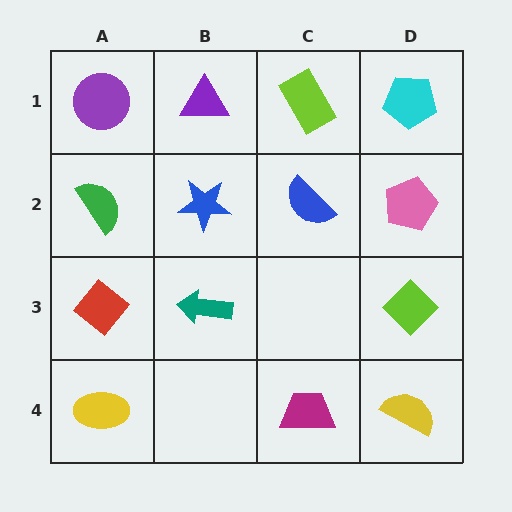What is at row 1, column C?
A lime rectangle.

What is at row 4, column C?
A magenta trapezoid.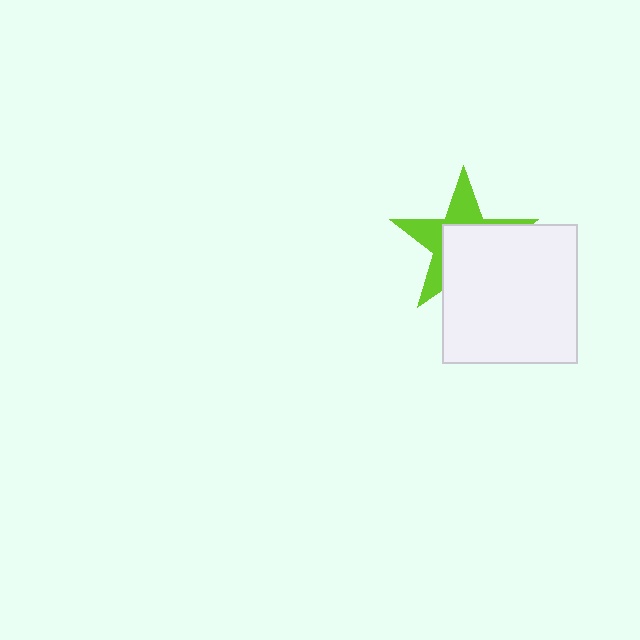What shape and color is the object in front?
The object in front is a white rectangle.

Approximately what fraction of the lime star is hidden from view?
Roughly 57% of the lime star is hidden behind the white rectangle.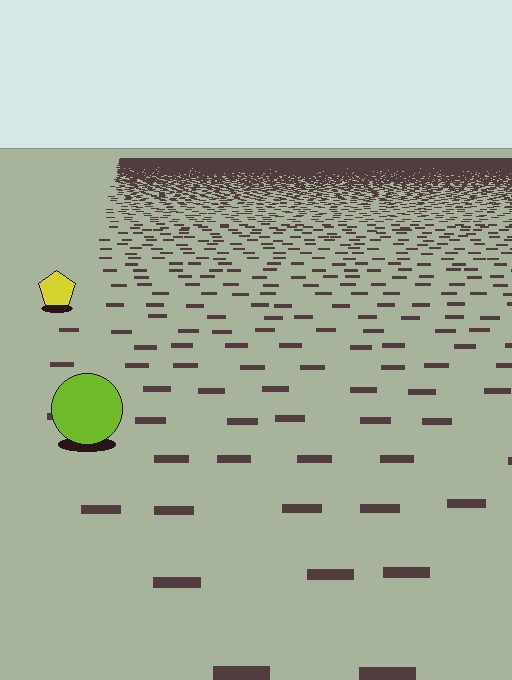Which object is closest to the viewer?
The lime circle is closest. The texture marks near it are larger and more spread out.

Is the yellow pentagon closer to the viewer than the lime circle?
No. The lime circle is closer — you can tell from the texture gradient: the ground texture is coarser near it.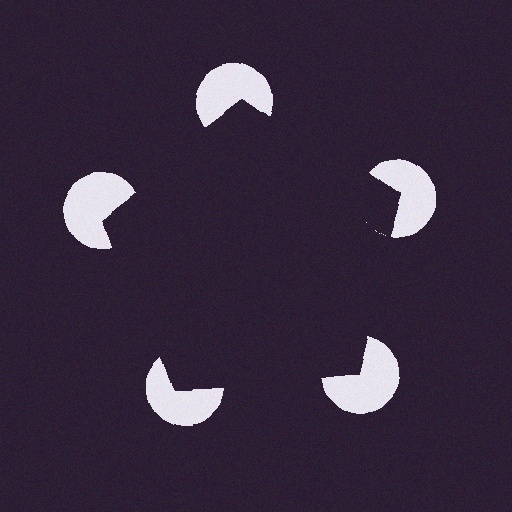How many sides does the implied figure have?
5 sides.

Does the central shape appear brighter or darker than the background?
It typically appears slightly darker than the background, even though no actual brightness change is drawn.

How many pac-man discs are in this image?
There are 5 — one at each vertex of the illusory pentagon.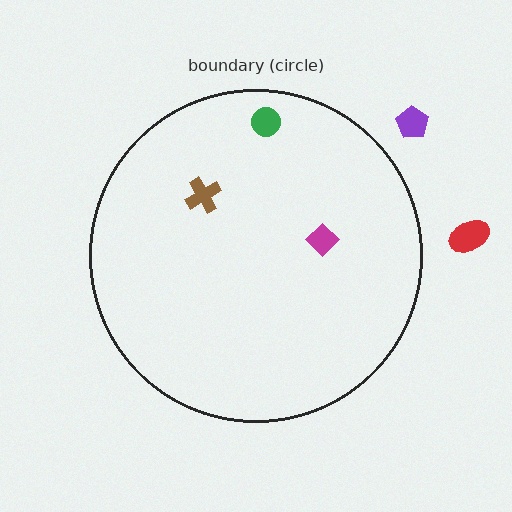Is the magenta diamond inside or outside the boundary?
Inside.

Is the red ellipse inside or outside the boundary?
Outside.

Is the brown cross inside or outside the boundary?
Inside.